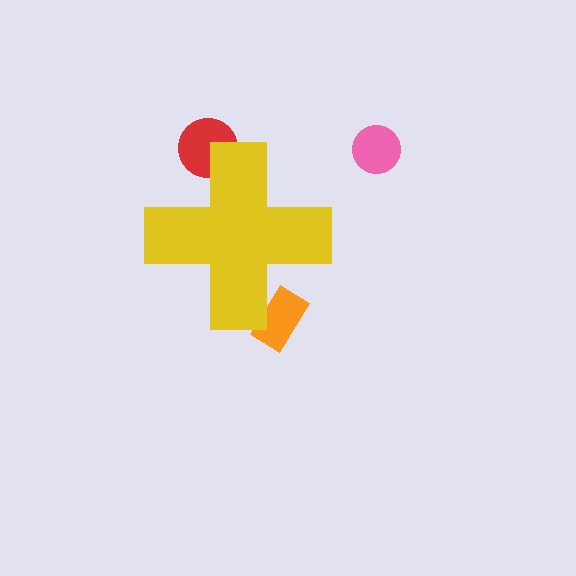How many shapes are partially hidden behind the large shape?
2 shapes are partially hidden.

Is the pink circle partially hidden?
No, the pink circle is fully visible.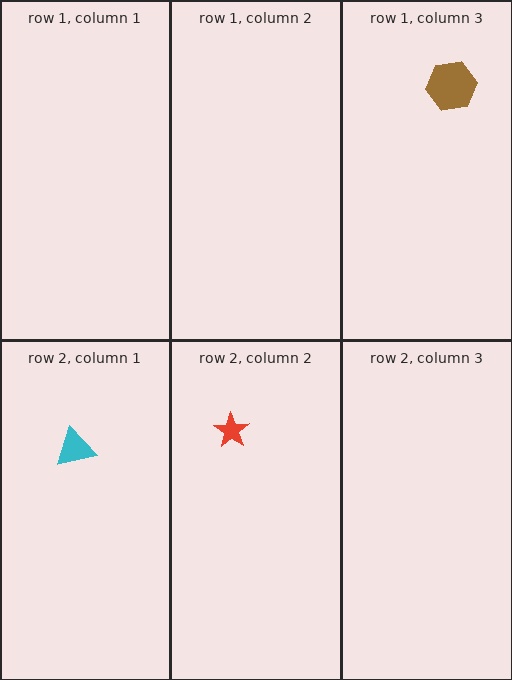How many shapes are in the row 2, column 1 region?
1.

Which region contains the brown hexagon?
The row 1, column 3 region.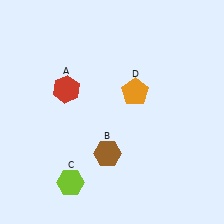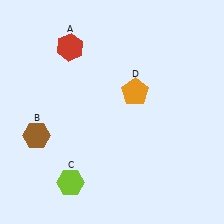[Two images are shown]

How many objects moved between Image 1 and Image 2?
2 objects moved between the two images.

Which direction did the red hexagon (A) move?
The red hexagon (A) moved up.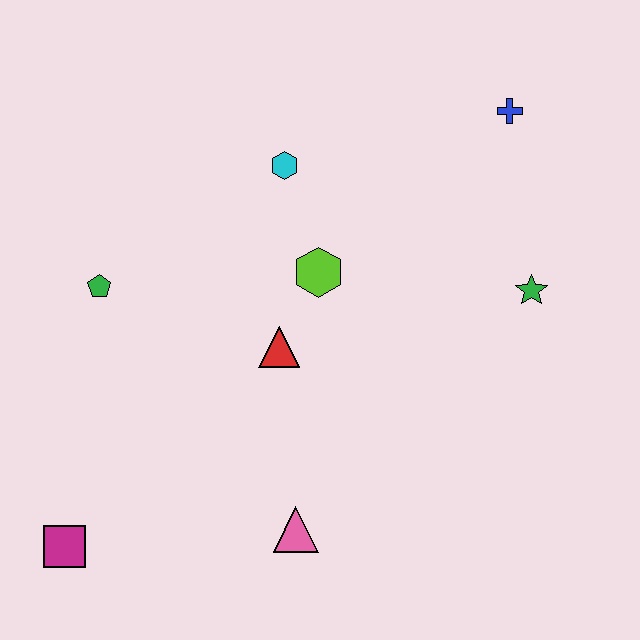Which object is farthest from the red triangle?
The blue cross is farthest from the red triangle.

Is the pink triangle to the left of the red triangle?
No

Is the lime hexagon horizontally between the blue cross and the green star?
No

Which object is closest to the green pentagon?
The red triangle is closest to the green pentagon.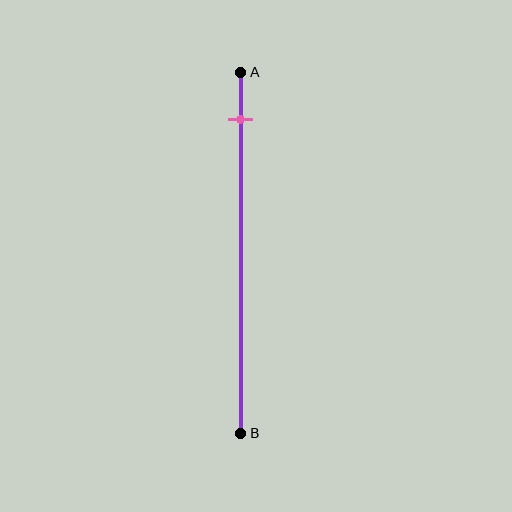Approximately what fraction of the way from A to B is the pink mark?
The pink mark is approximately 15% of the way from A to B.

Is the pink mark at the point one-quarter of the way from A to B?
No, the mark is at about 15% from A, not at the 25% one-quarter point.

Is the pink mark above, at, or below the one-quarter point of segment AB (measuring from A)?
The pink mark is above the one-quarter point of segment AB.